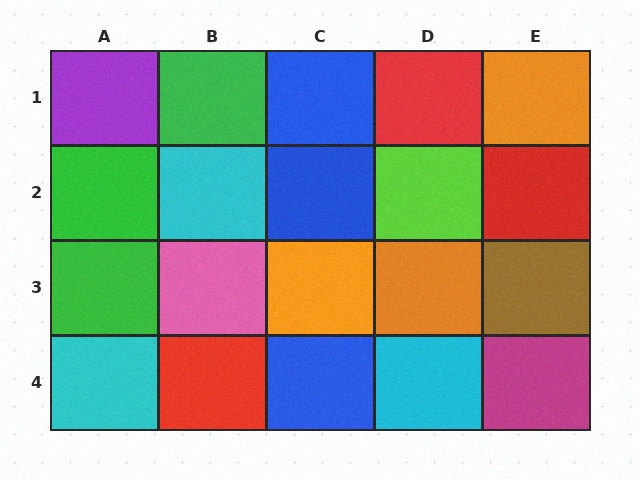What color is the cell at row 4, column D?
Cyan.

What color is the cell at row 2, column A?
Green.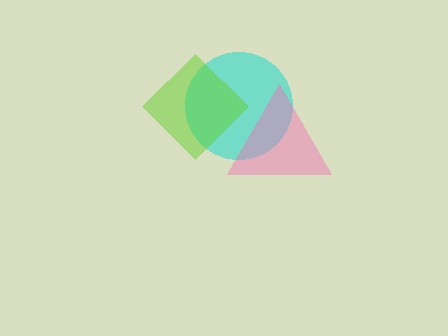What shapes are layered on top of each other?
The layered shapes are: a cyan circle, a lime diamond, a pink triangle.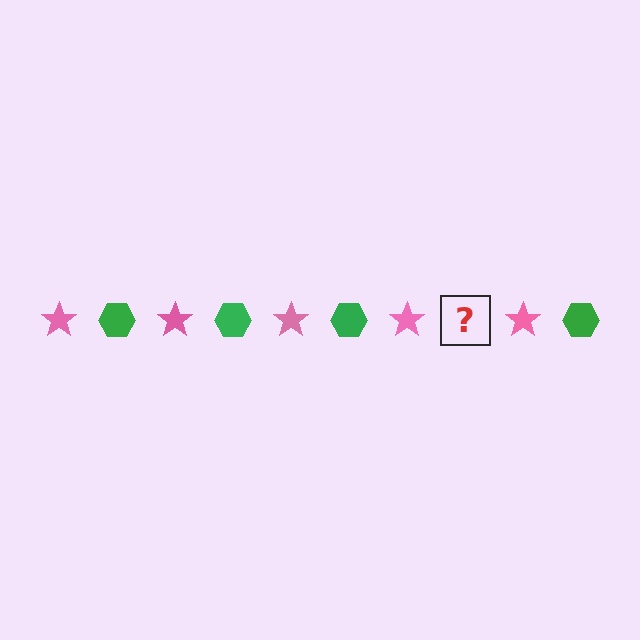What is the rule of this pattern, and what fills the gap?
The rule is that the pattern alternates between pink star and green hexagon. The gap should be filled with a green hexagon.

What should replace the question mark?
The question mark should be replaced with a green hexagon.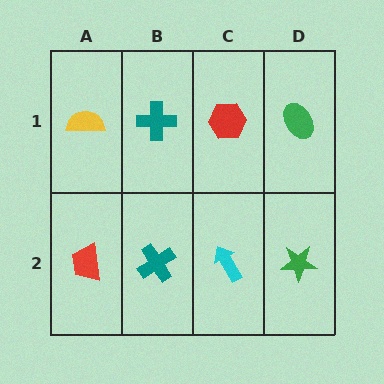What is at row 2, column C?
A cyan arrow.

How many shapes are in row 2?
4 shapes.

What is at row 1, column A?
A yellow semicircle.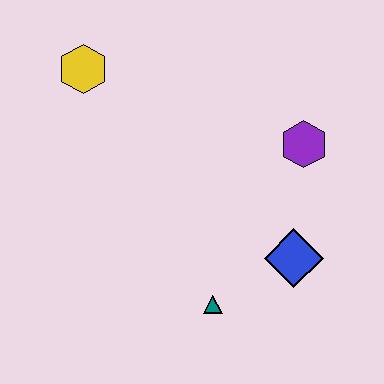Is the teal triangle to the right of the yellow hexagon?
Yes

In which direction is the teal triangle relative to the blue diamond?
The teal triangle is to the left of the blue diamond.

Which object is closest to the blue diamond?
The teal triangle is closest to the blue diamond.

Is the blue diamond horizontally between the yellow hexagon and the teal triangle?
No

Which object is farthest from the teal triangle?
The yellow hexagon is farthest from the teal triangle.